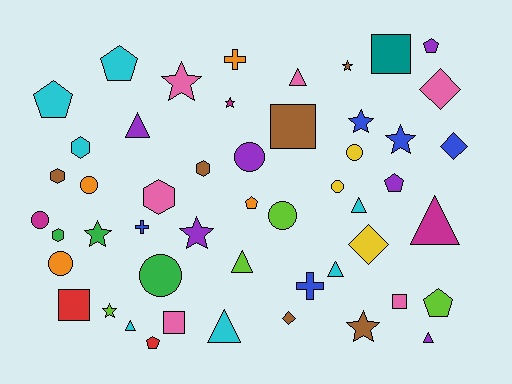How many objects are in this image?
There are 50 objects.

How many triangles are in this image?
There are 9 triangles.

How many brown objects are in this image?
There are 6 brown objects.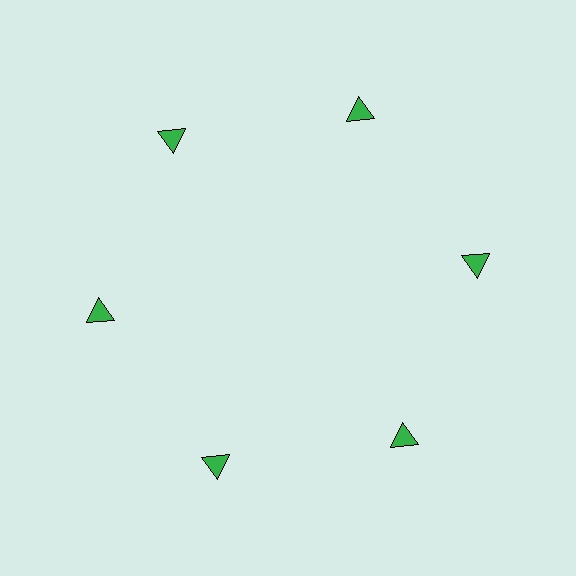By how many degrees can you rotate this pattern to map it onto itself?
The pattern maps onto itself every 60 degrees of rotation.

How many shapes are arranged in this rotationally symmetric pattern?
There are 6 shapes, arranged in 6 groups of 1.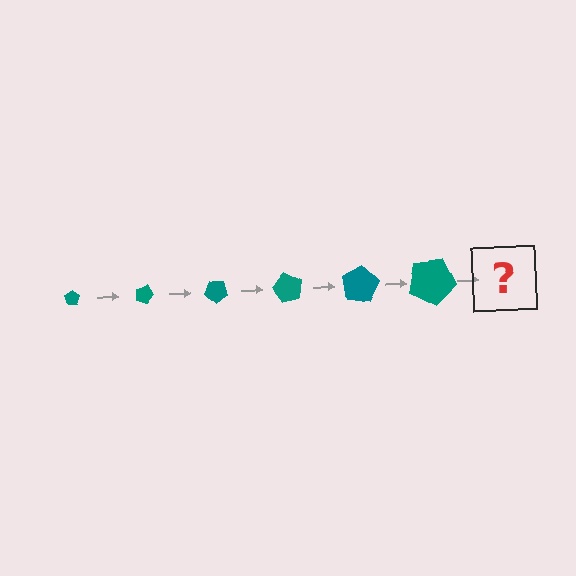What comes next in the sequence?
The next element should be a pentagon, larger than the previous one and rotated 120 degrees from the start.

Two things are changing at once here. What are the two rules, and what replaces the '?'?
The two rules are that the pentagon grows larger each step and it rotates 20 degrees each step. The '?' should be a pentagon, larger than the previous one and rotated 120 degrees from the start.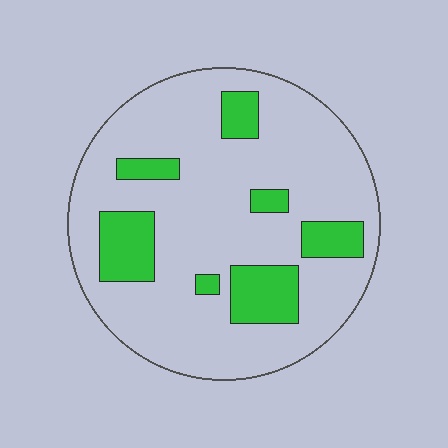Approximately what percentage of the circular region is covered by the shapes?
Approximately 20%.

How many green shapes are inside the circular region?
7.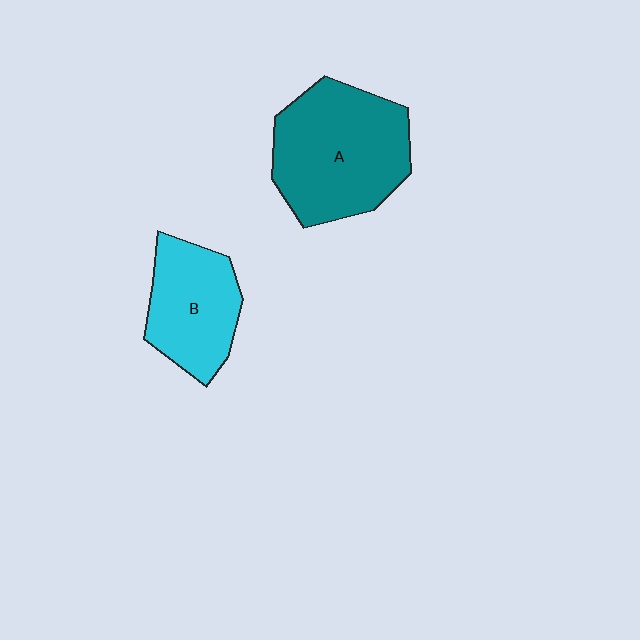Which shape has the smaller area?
Shape B (cyan).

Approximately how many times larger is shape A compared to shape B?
Approximately 1.5 times.